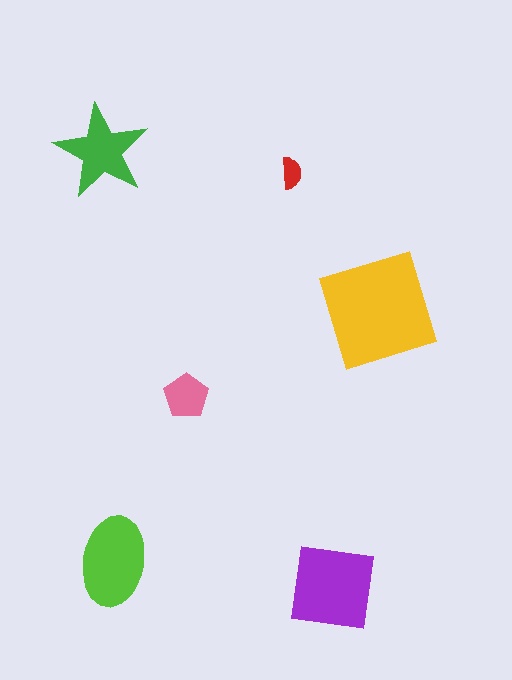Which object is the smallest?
The red semicircle.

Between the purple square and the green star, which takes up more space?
The purple square.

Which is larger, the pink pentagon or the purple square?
The purple square.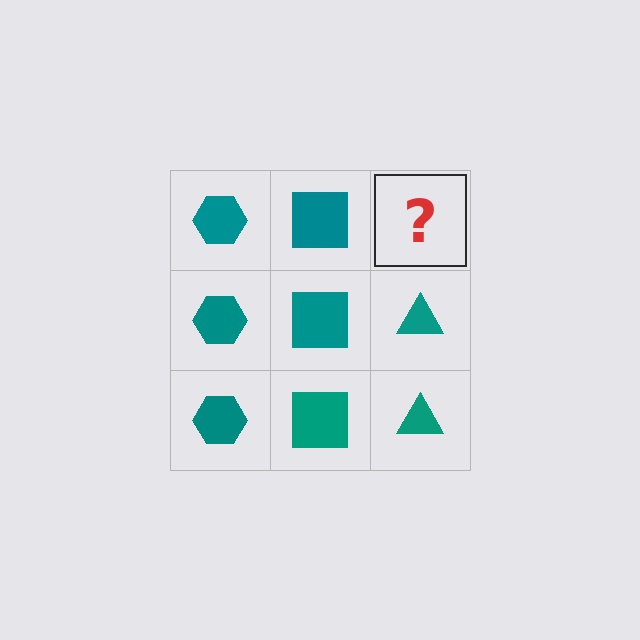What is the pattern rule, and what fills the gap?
The rule is that each column has a consistent shape. The gap should be filled with a teal triangle.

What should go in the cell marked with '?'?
The missing cell should contain a teal triangle.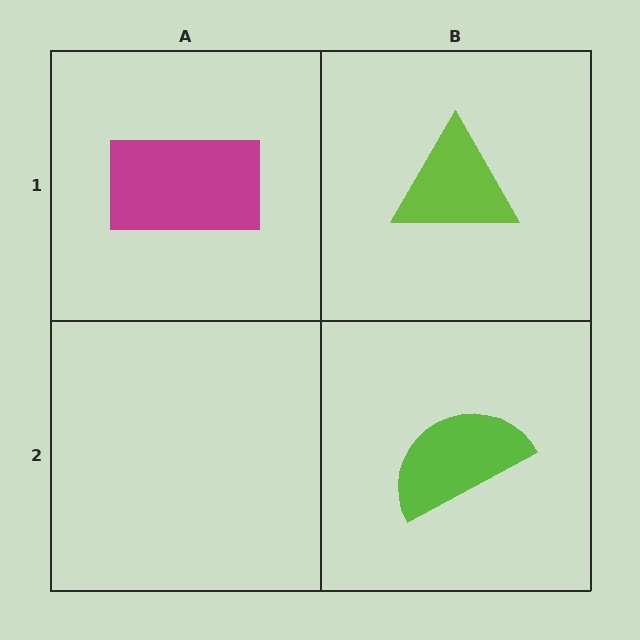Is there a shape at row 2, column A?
No, that cell is empty.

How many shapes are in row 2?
1 shape.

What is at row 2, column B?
A lime semicircle.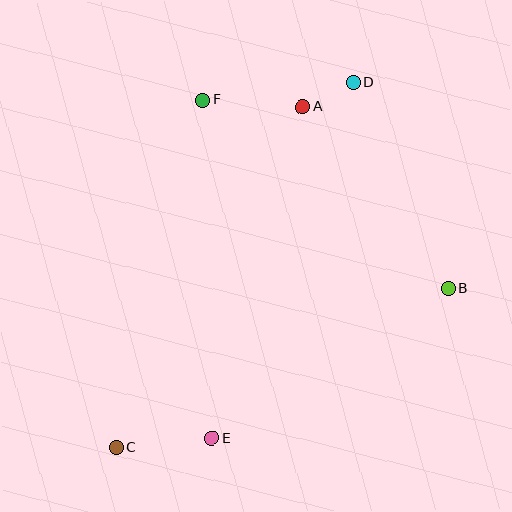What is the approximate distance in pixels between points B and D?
The distance between B and D is approximately 227 pixels.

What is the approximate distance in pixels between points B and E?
The distance between B and E is approximately 280 pixels.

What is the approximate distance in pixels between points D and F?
The distance between D and F is approximately 151 pixels.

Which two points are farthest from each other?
Points C and D are farthest from each other.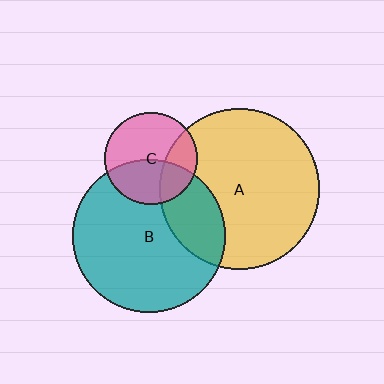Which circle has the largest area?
Circle A (yellow).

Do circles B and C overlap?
Yes.